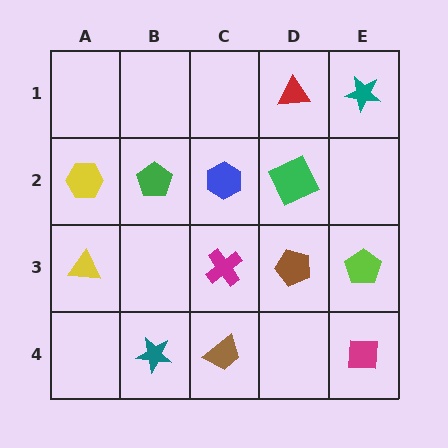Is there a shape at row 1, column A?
No, that cell is empty.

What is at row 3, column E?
A lime pentagon.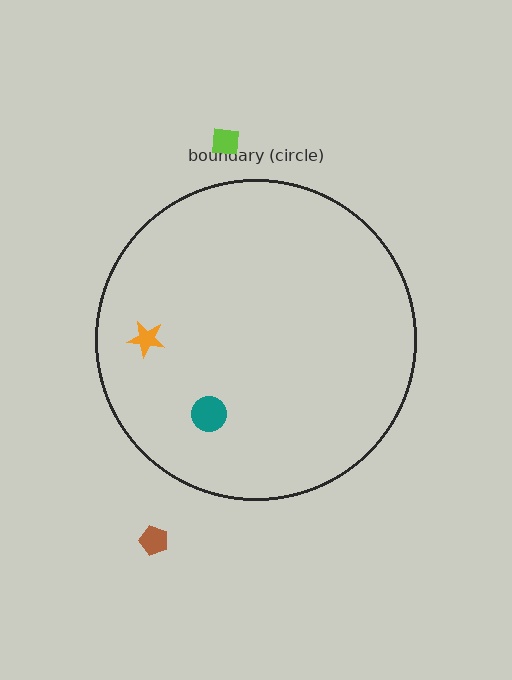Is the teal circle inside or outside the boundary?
Inside.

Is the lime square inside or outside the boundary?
Outside.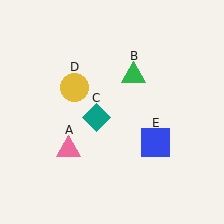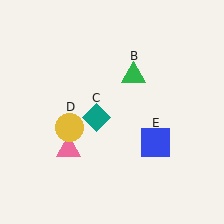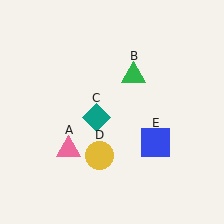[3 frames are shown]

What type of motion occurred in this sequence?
The yellow circle (object D) rotated counterclockwise around the center of the scene.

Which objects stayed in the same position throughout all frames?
Pink triangle (object A) and green triangle (object B) and teal diamond (object C) and blue square (object E) remained stationary.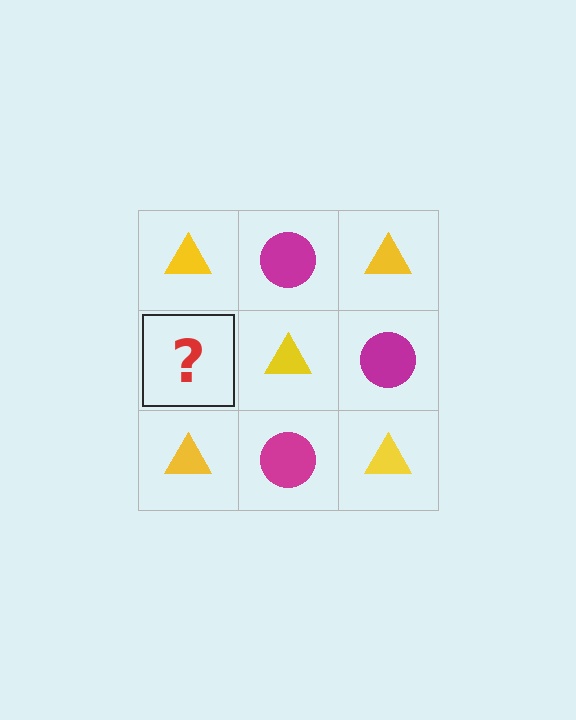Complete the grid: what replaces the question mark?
The question mark should be replaced with a magenta circle.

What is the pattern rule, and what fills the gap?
The rule is that it alternates yellow triangle and magenta circle in a checkerboard pattern. The gap should be filled with a magenta circle.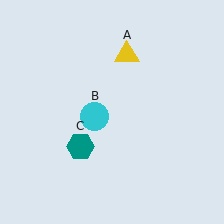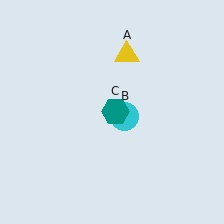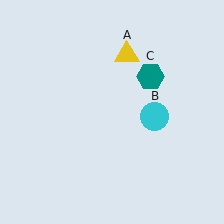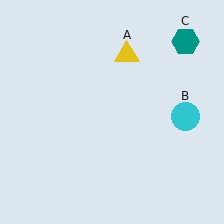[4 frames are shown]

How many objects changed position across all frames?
2 objects changed position: cyan circle (object B), teal hexagon (object C).